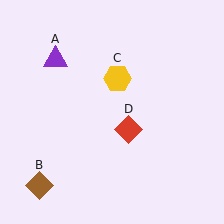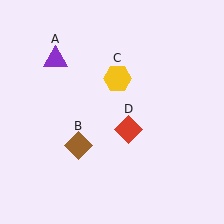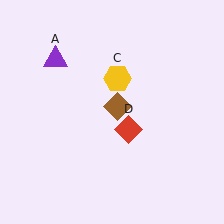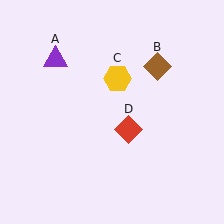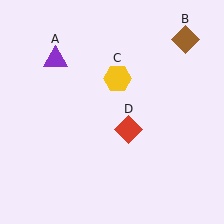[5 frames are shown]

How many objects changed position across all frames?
1 object changed position: brown diamond (object B).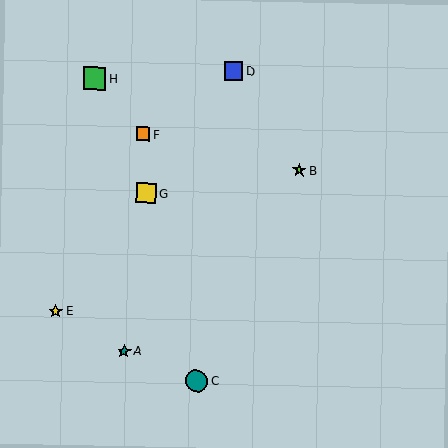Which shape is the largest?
The green square (labeled H) is the largest.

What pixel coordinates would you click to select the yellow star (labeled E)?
Click at (56, 311) to select the yellow star E.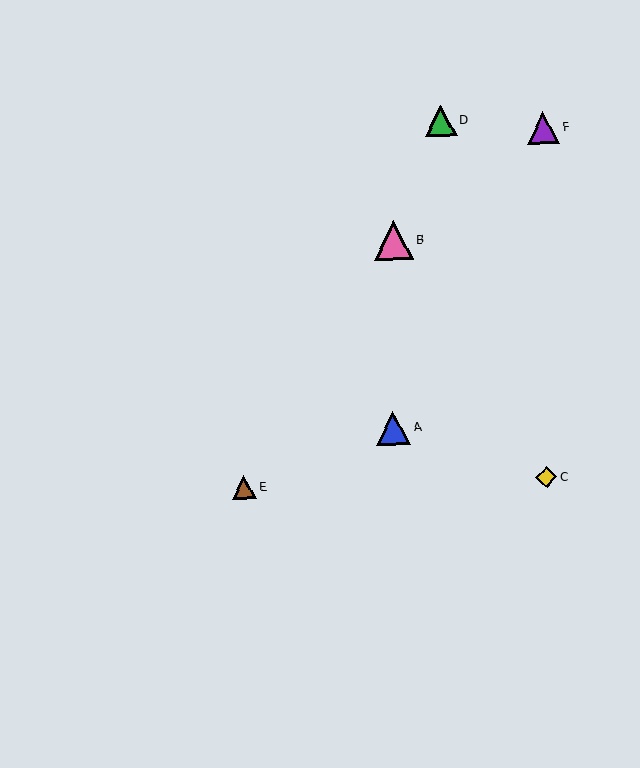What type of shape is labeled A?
Shape A is a blue triangle.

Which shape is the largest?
The pink triangle (labeled B) is the largest.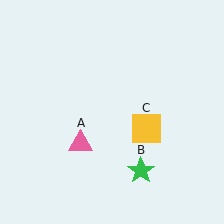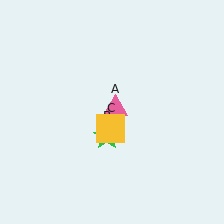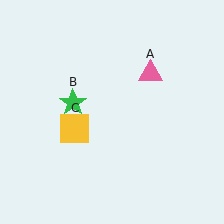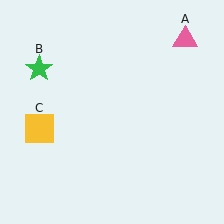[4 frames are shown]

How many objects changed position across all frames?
3 objects changed position: pink triangle (object A), green star (object B), yellow square (object C).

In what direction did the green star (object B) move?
The green star (object B) moved up and to the left.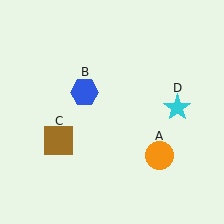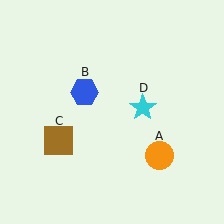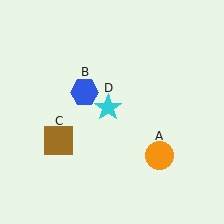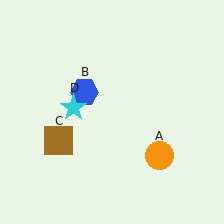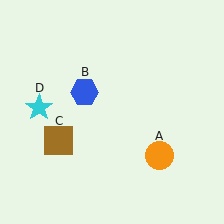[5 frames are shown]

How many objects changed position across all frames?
1 object changed position: cyan star (object D).